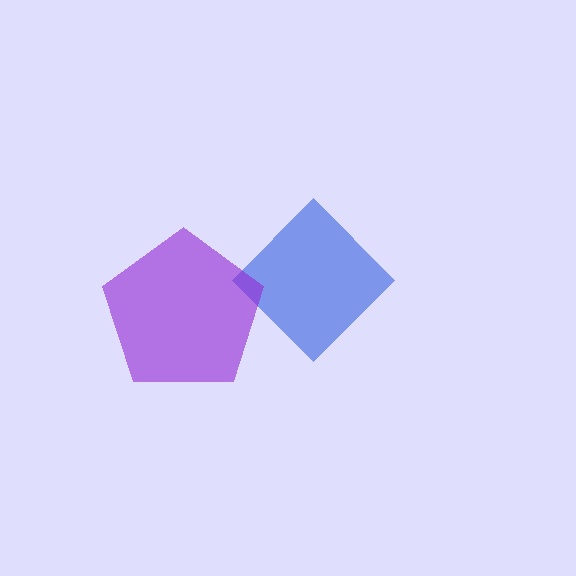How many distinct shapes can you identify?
There are 2 distinct shapes: a blue diamond, a purple pentagon.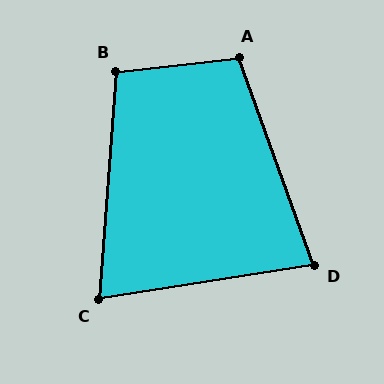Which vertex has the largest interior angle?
A, at approximately 103 degrees.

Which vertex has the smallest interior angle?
C, at approximately 77 degrees.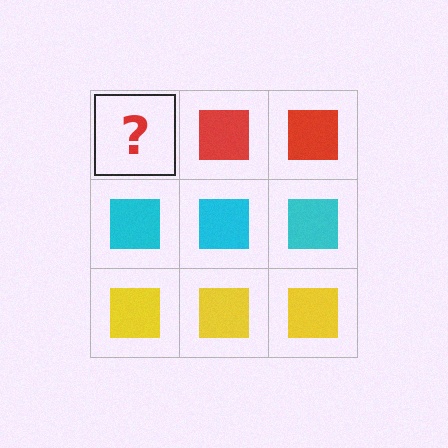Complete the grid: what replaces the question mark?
The question mark should be replaced with a red square.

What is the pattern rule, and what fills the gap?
The rule is that each row has a consistent color. The gap should be filled with a red square.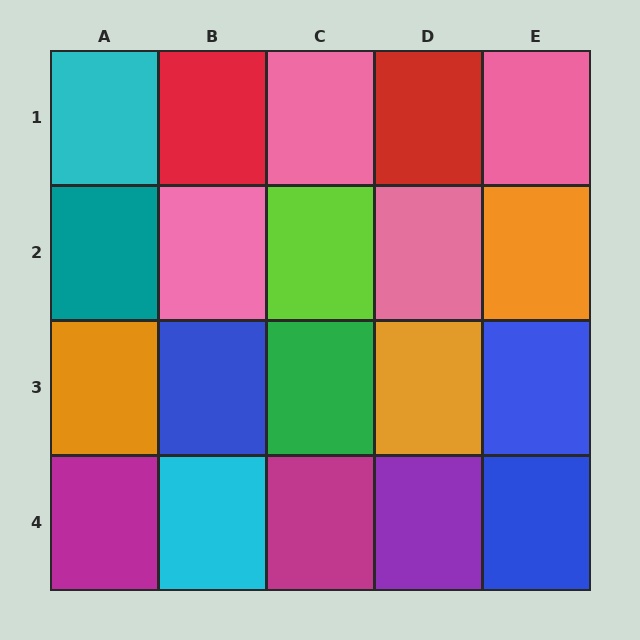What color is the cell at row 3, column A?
Orange.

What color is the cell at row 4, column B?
Cyan.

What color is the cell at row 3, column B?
Blue.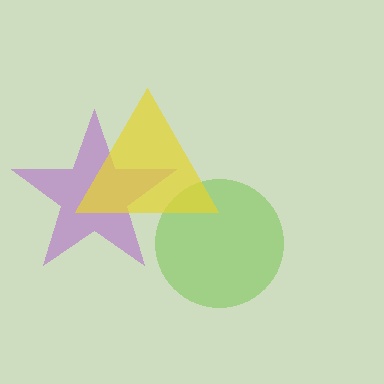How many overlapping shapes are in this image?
There are 3 overlapping shapes in the image.